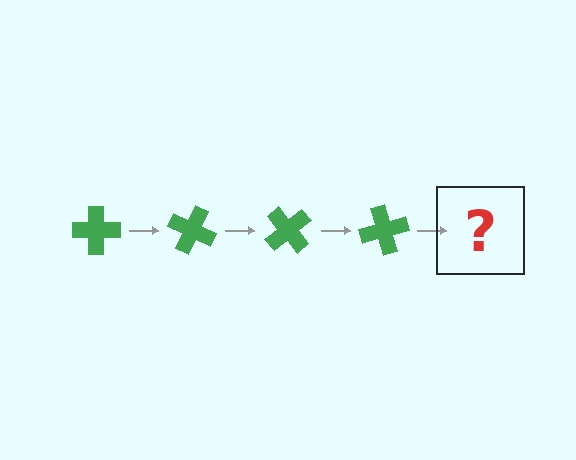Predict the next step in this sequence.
The next step is a green cross rotated 100 degrees.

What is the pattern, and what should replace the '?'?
The pattern is that the cross rotates 25 degrees each step. The '?' should be a green cross rotated 100 degrees.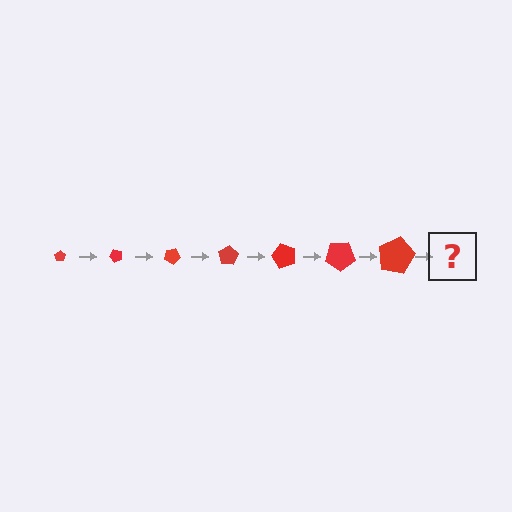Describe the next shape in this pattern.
It should be a pentagon, larger than the previous one and rotated 350 degrees from the start.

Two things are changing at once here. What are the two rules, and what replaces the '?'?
The two rules are that the pentagon grows larger each step and it rotates 50 degrees each step. The '?' should be a pentagon, larger than the previous one and rotated 350 degrees from the start.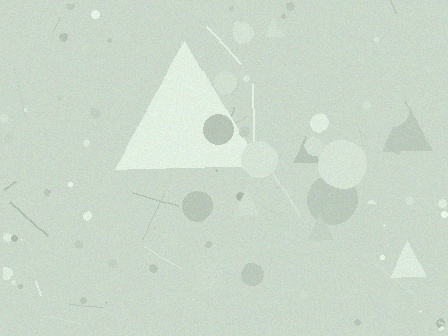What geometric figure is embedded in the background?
A triangle is embedded in the background.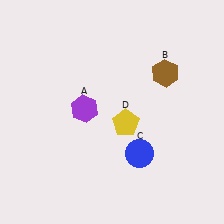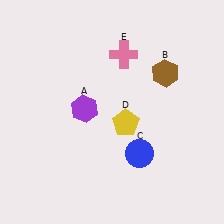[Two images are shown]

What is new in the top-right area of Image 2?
A pink cross (E) was added in the top-right area of Image 2.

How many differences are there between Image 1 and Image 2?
There is 1 difference between the two images.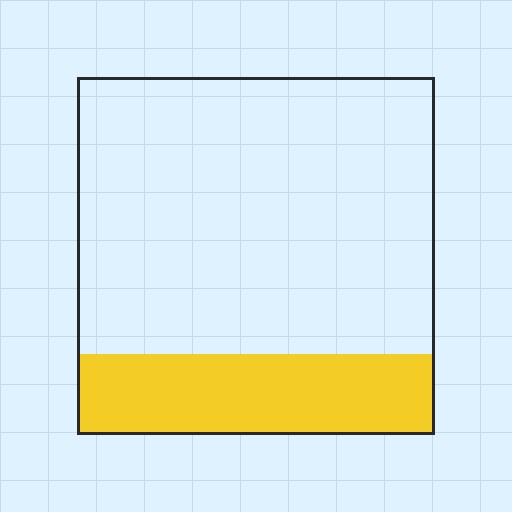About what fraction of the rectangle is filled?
About one quarter (1/4).